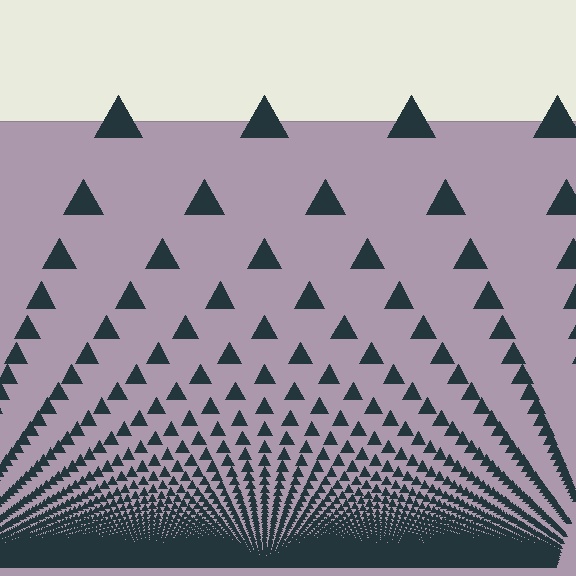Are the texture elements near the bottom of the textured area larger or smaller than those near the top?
Smaller. The gradient is inverted — elements near the bottom are smaller and denser.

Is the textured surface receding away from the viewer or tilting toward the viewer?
The surface appears to tilt toward the viewer. Texture elements get larger and sparser toward the top.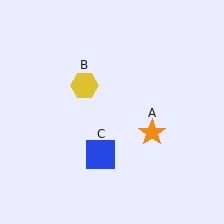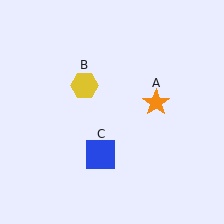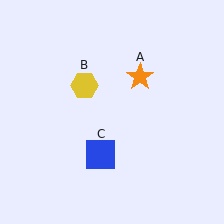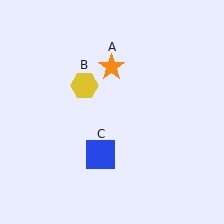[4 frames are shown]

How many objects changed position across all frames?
1 object changed position: orange star (object A).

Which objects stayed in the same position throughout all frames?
Yellow hexagon (object B) and blue square (object C) remained stationary.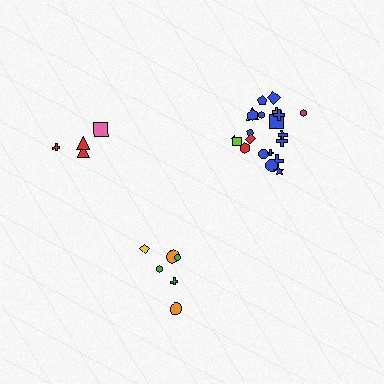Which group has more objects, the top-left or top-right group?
The top-right group.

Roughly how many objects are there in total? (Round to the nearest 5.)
Roughly 30 objects in total.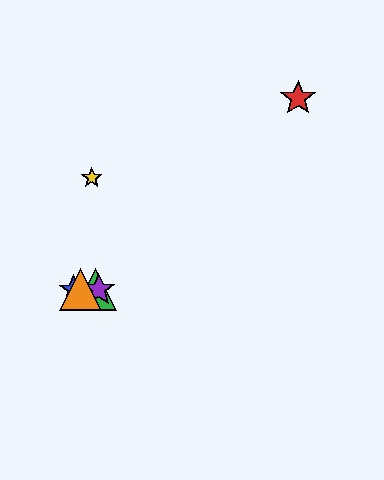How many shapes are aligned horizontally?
4 shapes (the blue star, the green triangle, the purple star, the orange triangle) are aligned horizontally.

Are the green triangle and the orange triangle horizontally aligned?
Yes, both are at y≈290.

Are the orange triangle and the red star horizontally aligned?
No, the orange triangle is at y≈290 and the red star is at y≈98.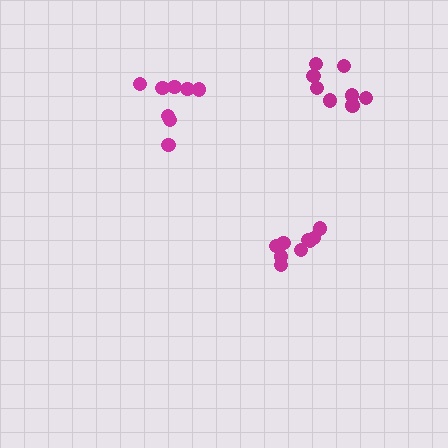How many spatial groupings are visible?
There are 3 spatial groupings.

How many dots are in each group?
Group 1: 9 dots, Group 2: 8 dots, Group 3: 8 dots (25 total).